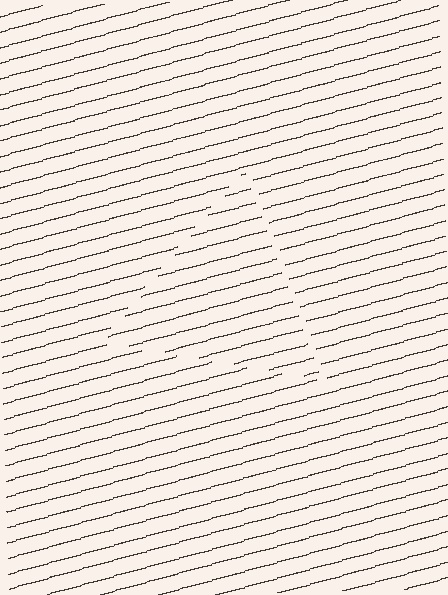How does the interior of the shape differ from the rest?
The interior of the shape contains the same grating, shifted by half a period — the contour is defined by the phase discontinuity where line-ends from the inner and outer gratings abut.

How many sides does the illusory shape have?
3 sides — the line-ends trace a triangle.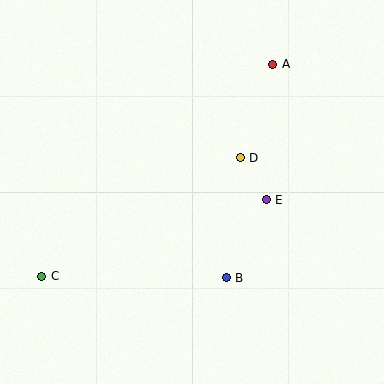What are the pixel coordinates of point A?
Point A is at (273, 64).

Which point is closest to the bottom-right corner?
Point B is closest to the bottom-right corner.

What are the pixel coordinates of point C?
Point C is at (42, 276).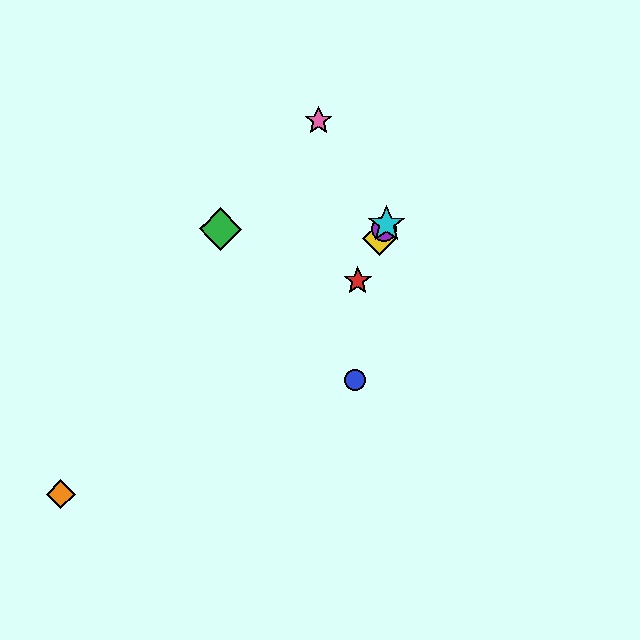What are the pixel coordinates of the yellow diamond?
The yellow diamond is at (380, 239).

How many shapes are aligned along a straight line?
4 shapes (the red star, the yellow diamond, the purple circle, the cyan star) are aligned along a straight line.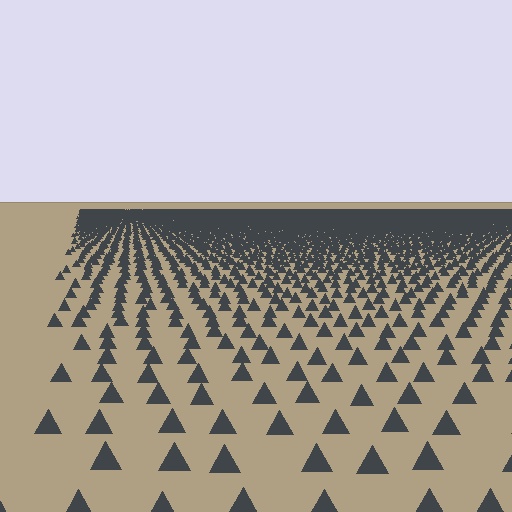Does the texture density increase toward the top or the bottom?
Density increases toward the top.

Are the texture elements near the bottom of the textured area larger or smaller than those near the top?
Larger. Near the bottom, elements are closer to the viewer and appear at a bigger on-screen size.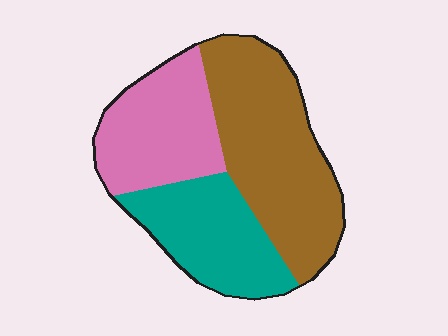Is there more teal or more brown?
Brown.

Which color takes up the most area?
Brown, at roughly 45%.